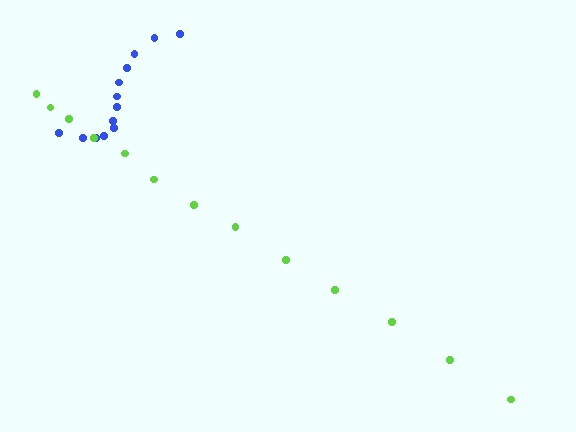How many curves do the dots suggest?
There are 2 distinct paths.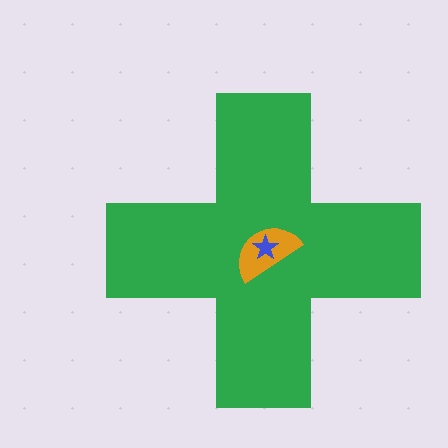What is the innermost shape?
The blue star.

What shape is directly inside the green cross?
The orange semicircle.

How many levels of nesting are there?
3.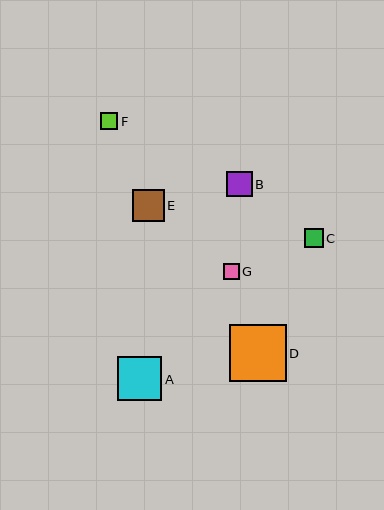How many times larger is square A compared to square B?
Square A is approximately 1.8 times the size of square B.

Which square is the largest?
Square D is the largest with a size of approximately 57 pixels.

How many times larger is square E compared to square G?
Square E is approximately 2.1 times the size of square G.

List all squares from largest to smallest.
From largest to smallest: D, A, E, B, C, F, G.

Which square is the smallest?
Square G is the smallest with a size of approximately 15 pixels.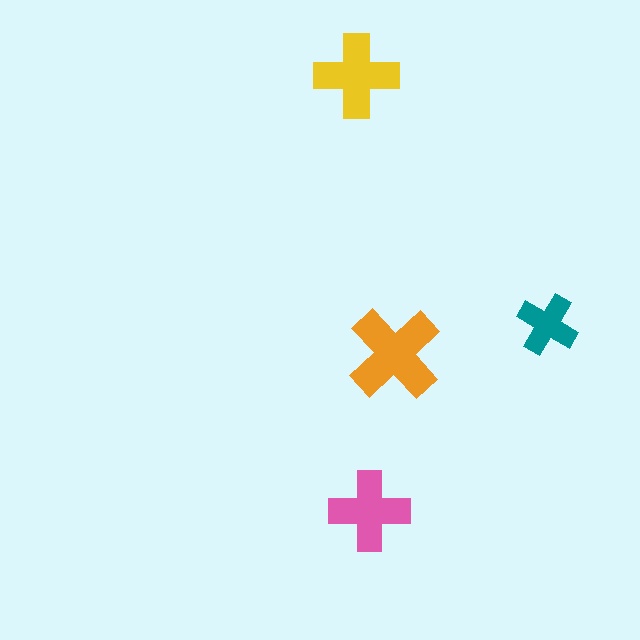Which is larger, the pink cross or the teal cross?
The pink one.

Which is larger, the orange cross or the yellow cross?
The orange one.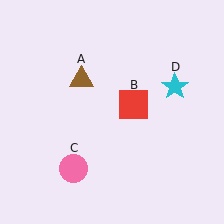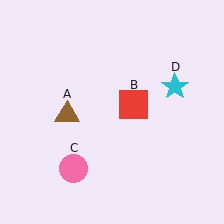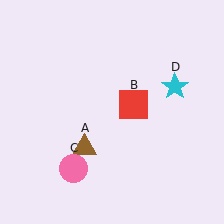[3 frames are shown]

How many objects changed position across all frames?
1 object changed position: brown triangle (object A).